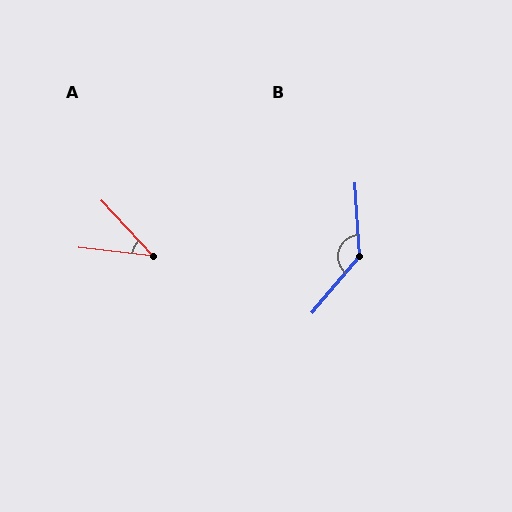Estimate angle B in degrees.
Approximately 137 degrees.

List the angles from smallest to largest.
A (40°), B (137°).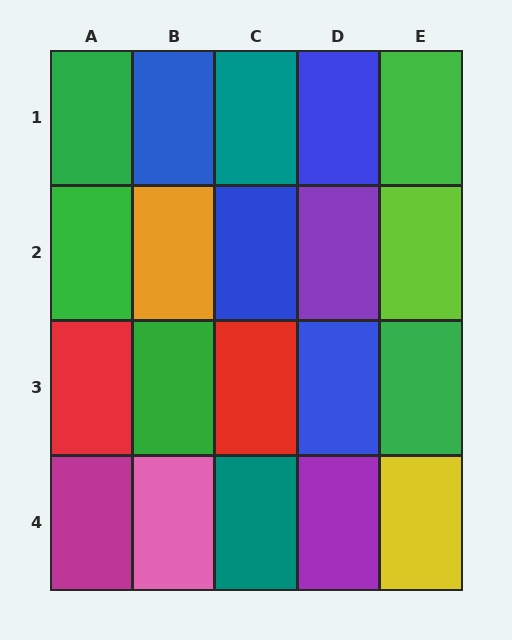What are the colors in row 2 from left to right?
Green, orange, blue, purple, lime.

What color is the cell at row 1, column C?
Teal.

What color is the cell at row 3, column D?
Blue.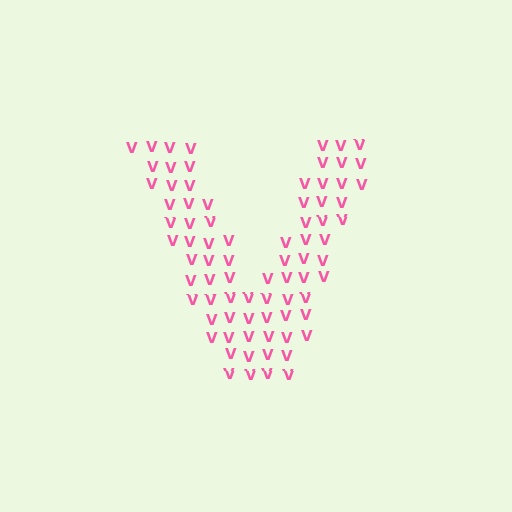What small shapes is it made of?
It is made of small letter V's.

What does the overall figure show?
The overall figure shows the letter V.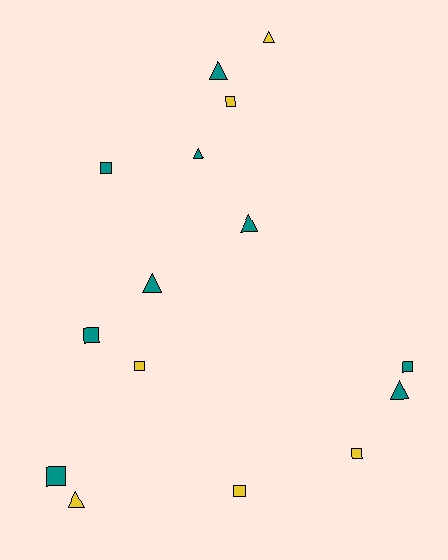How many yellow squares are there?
There are 4 yellow squares.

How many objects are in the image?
There are 15 objects.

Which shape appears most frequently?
Square, with 8 objects.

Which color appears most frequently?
Teal, with 9 objects.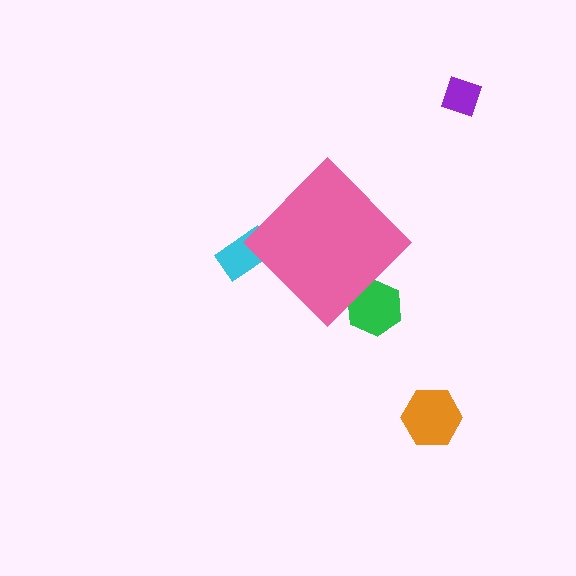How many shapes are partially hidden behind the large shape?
2 shapes are partially hidden.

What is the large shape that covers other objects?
A pink diamond.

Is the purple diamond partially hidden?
No, the purple diamond is fully visible.